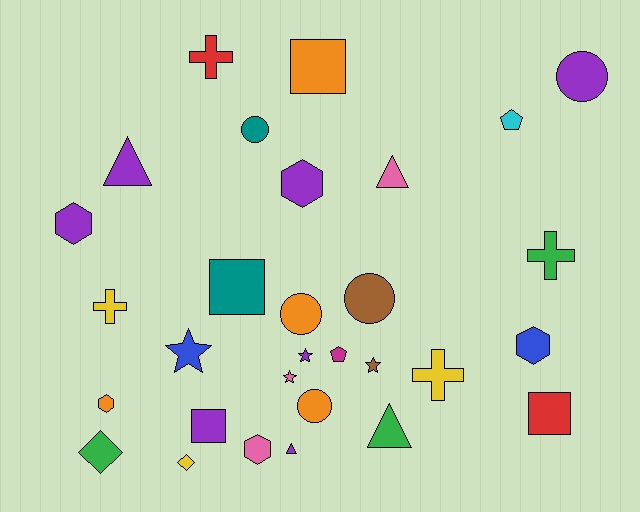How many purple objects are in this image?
There are 7 purple objects.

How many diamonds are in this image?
There are 2 diamonds.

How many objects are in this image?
There are 30 objects.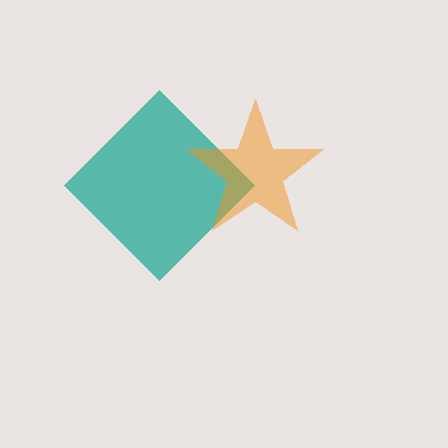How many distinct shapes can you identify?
There are 2 distinct shapes: a teal diamond, an orange star.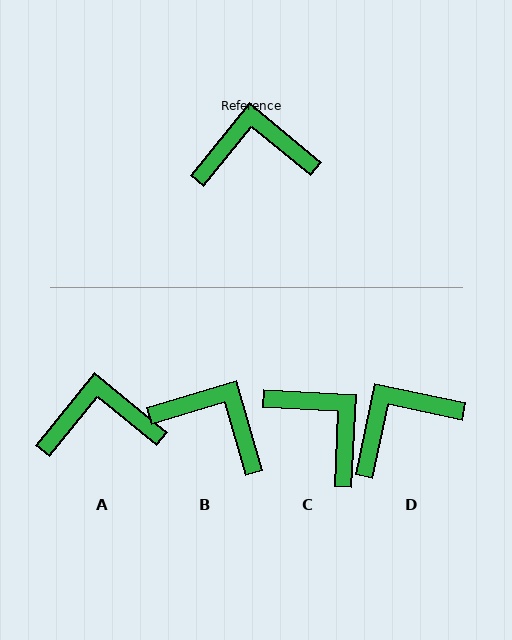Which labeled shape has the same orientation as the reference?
A.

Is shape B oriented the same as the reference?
No, it is off by about 34 degrees.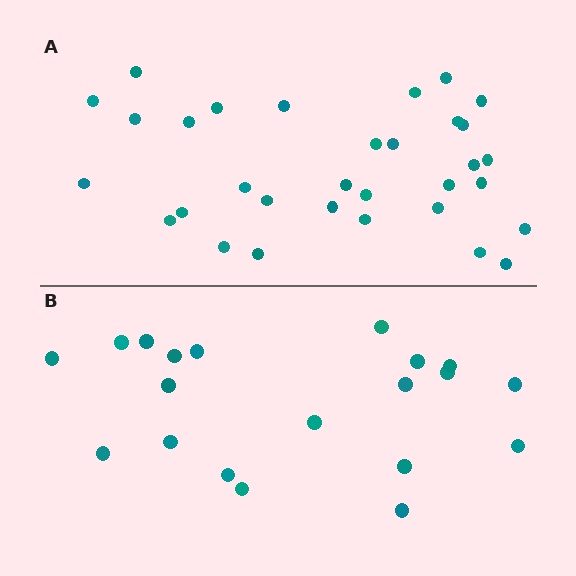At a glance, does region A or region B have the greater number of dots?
Region A (the top region) has more dots.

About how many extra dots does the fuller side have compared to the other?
Region A has roughly 12 or so more dots than region B.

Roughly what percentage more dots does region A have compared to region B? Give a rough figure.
About 60% more.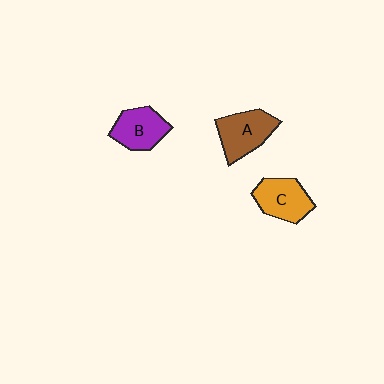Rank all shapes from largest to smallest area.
From largest to smallest: A (brown), C (orange), B (purple).